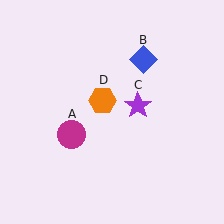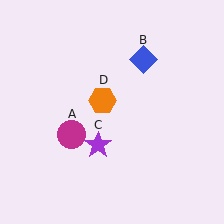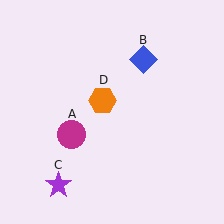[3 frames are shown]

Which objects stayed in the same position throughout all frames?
Magenta circle (object A) and blue diamond (object B) and orange hexagon (object D) remained stationary.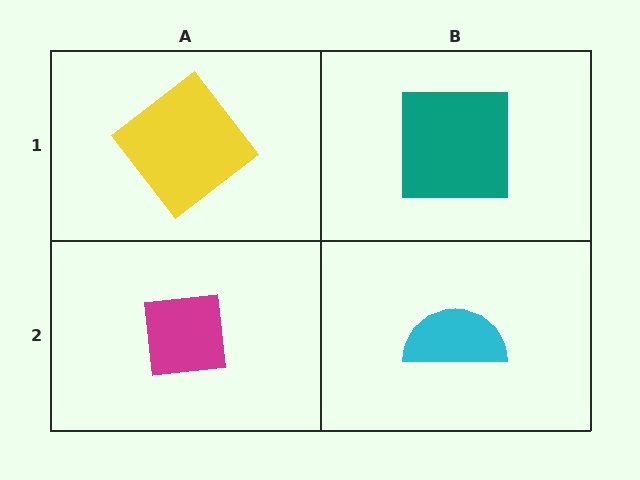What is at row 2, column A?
A magenta square.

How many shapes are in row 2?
2 shapes.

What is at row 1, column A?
A yellow diamond.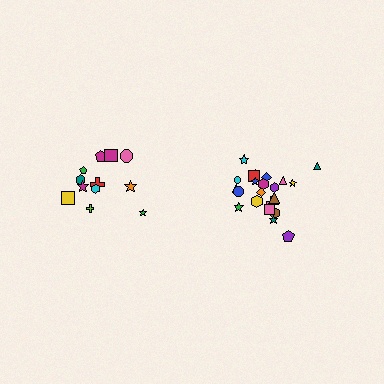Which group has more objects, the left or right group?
The right group.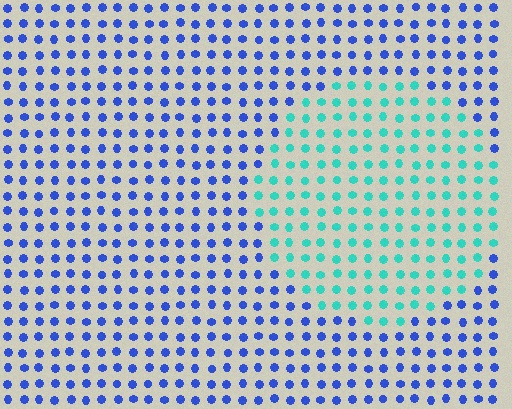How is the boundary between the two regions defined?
The boundary is defined purely by a slight shift in hue (about 57 degrees). Spacing, size, and orientation are identical on both sides.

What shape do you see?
I see a circle.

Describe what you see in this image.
The image is filled with small blue elements in a uniform arrangement. A circle-shaped region is visible where the elements are tinted to a slightly different hue, forming a subtle color boundary.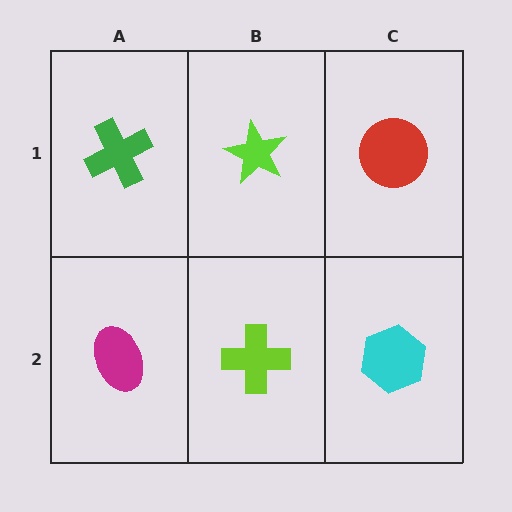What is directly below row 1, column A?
A magenta ellipse.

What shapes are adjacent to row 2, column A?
A green cross (row 1, column A), a lime cross (row 2, column B).